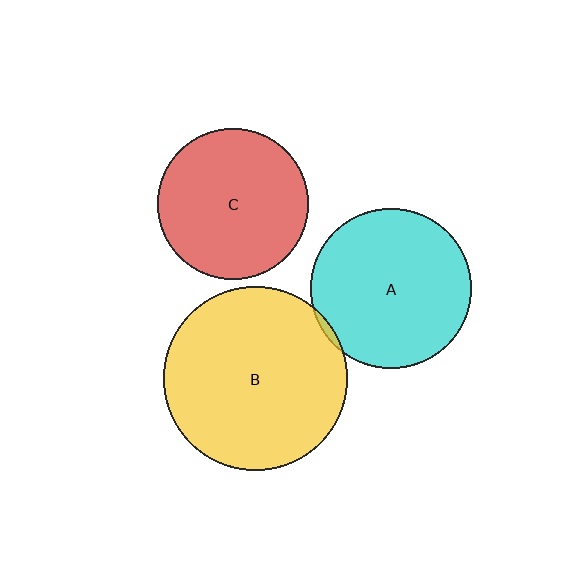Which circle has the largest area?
Circle B (yellow).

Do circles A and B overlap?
Yes.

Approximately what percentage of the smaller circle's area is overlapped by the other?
Approximately 5%.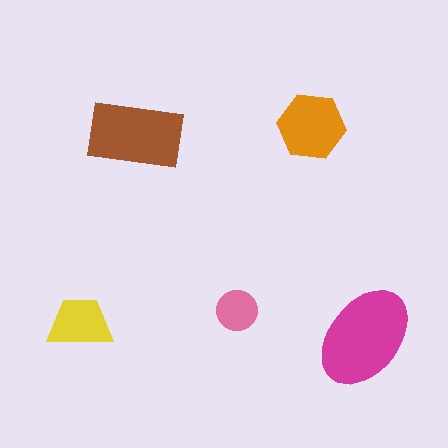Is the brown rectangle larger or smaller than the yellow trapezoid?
Larger.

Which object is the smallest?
The pink circle.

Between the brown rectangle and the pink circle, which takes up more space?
The brown rectangle.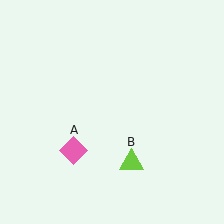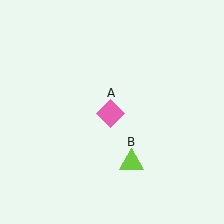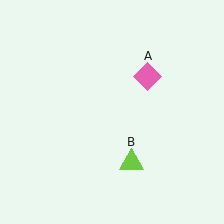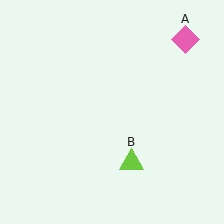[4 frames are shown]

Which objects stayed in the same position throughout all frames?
Lime triangle (object B) remained stationary.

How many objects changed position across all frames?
1 object changed position: pink diamond (object A).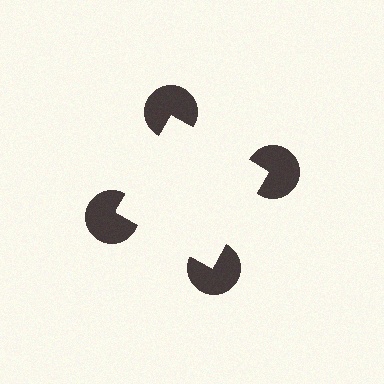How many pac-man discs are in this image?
There are 4 — one at each vertex of the illusory square.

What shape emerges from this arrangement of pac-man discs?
An illusory square — its edges are inferred from the aligned wedge cuts in the pac-man discs, not physically drawn.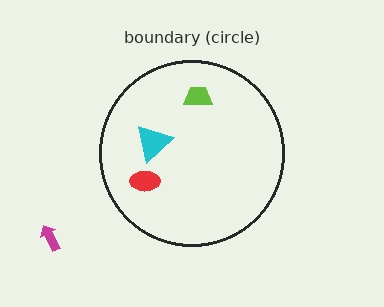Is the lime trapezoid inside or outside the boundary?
Inside.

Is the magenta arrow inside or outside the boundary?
Outside.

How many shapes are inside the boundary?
3 inside, 1 outside.